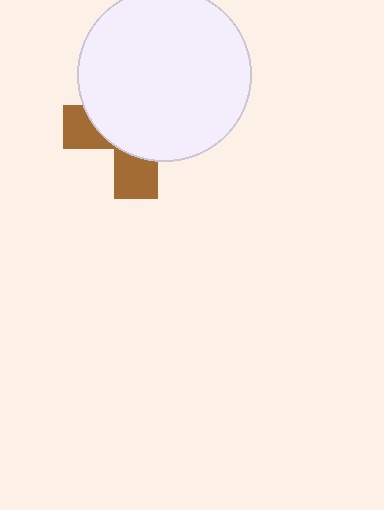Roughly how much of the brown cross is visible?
A small part of it is visible (roughly 31%).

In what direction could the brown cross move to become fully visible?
The brown cross could move down. That would shift it out from behind the white circle entirely.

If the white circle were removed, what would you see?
You would see the complete brown cross.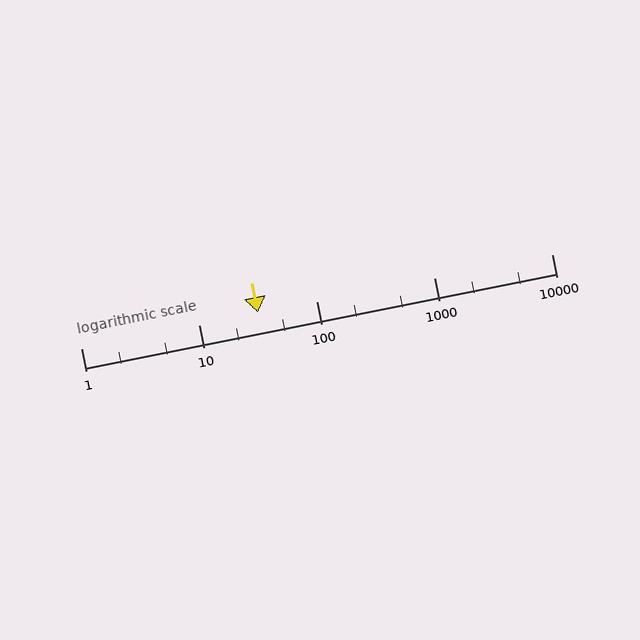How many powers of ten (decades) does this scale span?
The scale spans 4 decades, from 1 to 10000.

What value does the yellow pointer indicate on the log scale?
The pointer indicates approximately 32.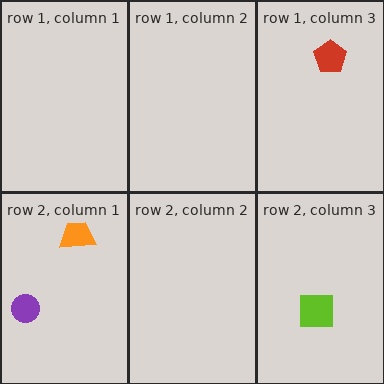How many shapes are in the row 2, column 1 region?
2.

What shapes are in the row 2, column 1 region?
The orange trapezoid, the purple circle.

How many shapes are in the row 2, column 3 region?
1.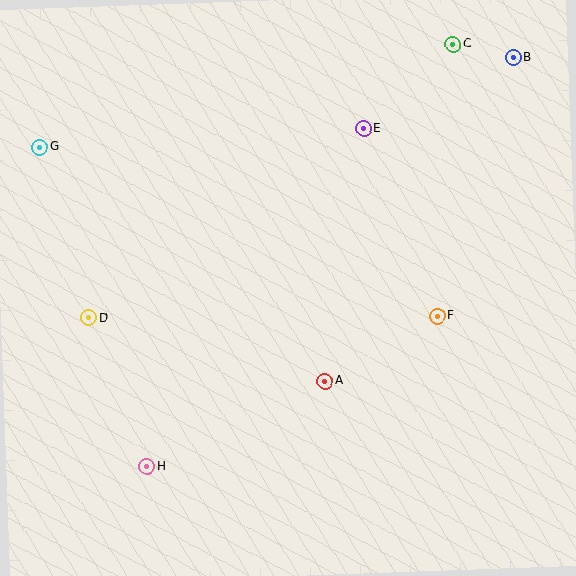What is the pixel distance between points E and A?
The distance between E and A is 255 pixels.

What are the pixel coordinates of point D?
Point D is at (89, 318).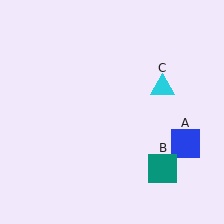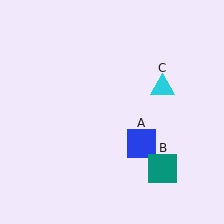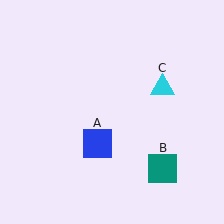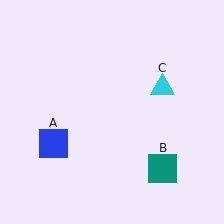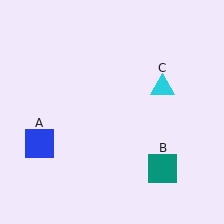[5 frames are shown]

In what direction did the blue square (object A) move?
The blue square (object A) moved left.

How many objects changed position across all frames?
1 object changed position: blue square (object A).